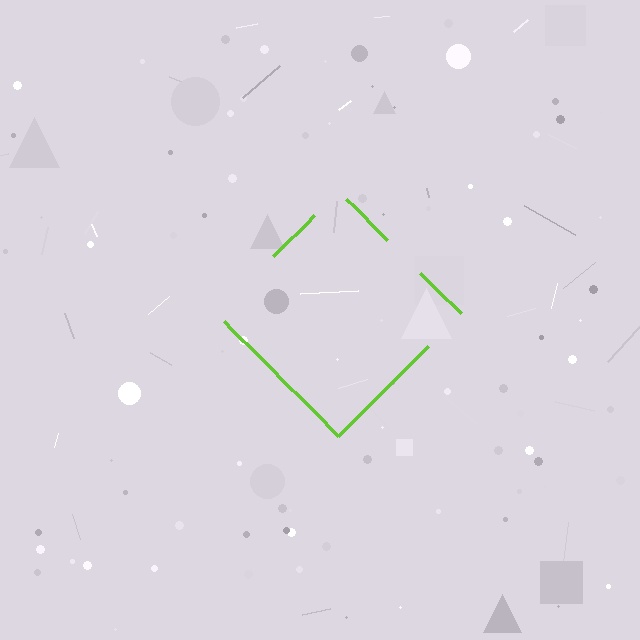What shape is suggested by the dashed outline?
The dashed outline suggests a diamond.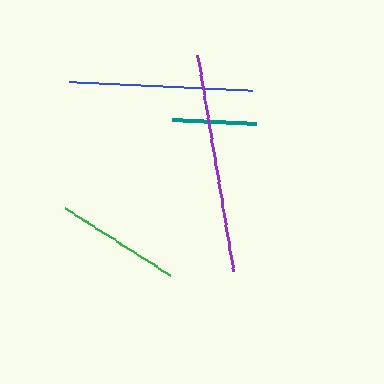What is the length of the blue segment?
The blue segment is approximately 183 pixels long.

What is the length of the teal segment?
The teal segment is approximately 84 pixels long.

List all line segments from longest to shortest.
From longest to shortest: purple, blue, green, teal.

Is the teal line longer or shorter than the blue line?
The blue line is longer than the teal line.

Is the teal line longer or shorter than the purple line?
The purple line is longer than the teal line.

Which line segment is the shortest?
The teal line is the shortest at approximately 84 pixels.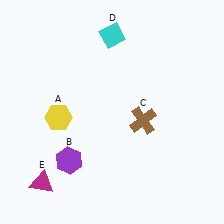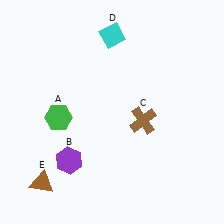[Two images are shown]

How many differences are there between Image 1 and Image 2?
There are 2 differences between the two images.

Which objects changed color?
A changed from yellow to green. E changed from magenta to brown.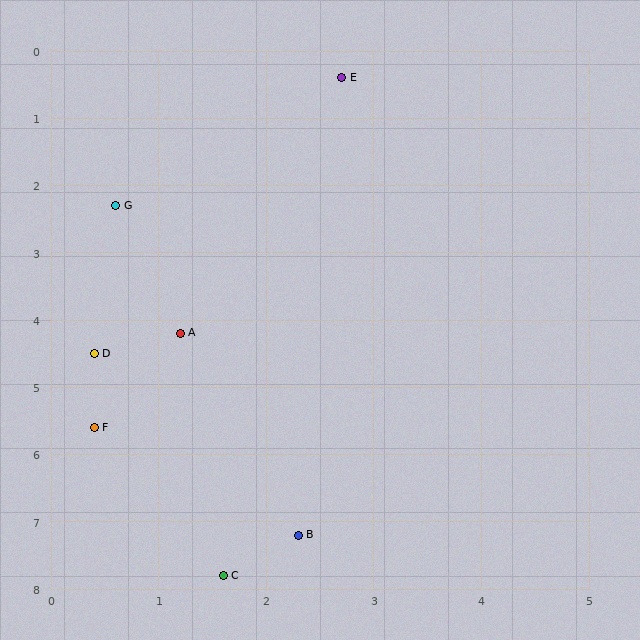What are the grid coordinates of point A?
Point A is at approximately (1.2, 4.2).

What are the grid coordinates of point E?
Point E is at approximately (2.7, 0.4).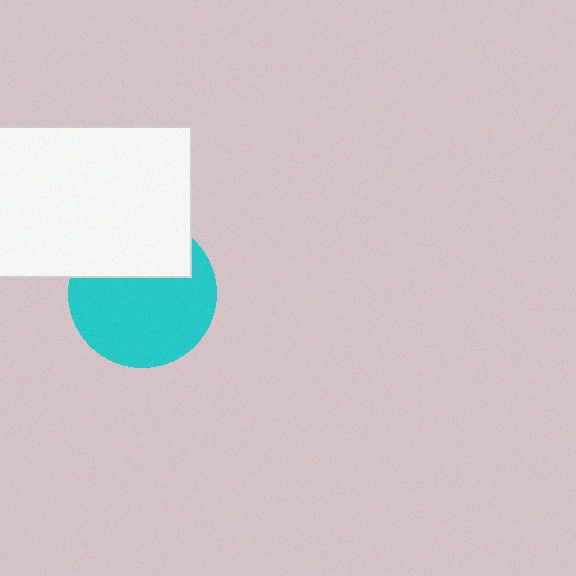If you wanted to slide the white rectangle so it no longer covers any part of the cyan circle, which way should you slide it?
Slide it up — that is the most direct way to separate the two shapes.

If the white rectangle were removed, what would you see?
You would see the complete cyan circle.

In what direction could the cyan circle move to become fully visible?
The cyan circle could move down. That would shift it out from behind the white rectangle entirely.